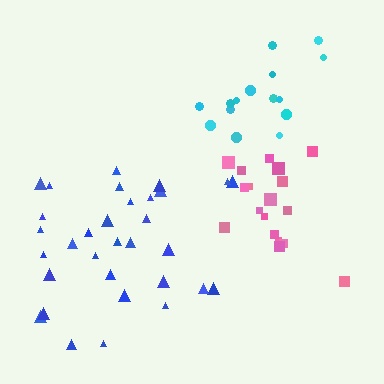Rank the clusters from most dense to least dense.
pink, blue, cyan.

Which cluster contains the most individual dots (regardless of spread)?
Blue (33).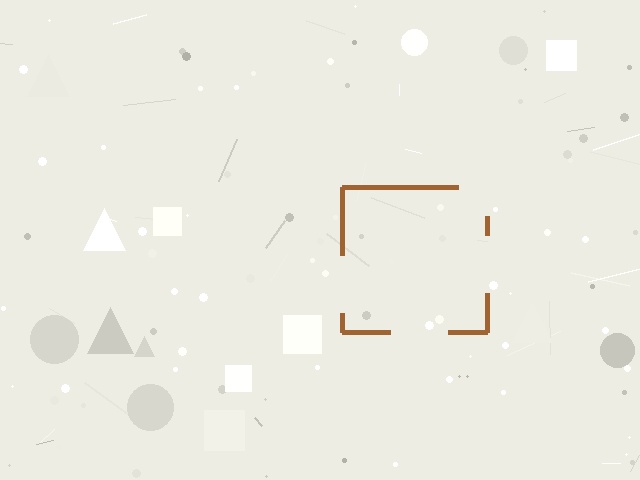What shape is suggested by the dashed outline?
The dashed outline suggests a square.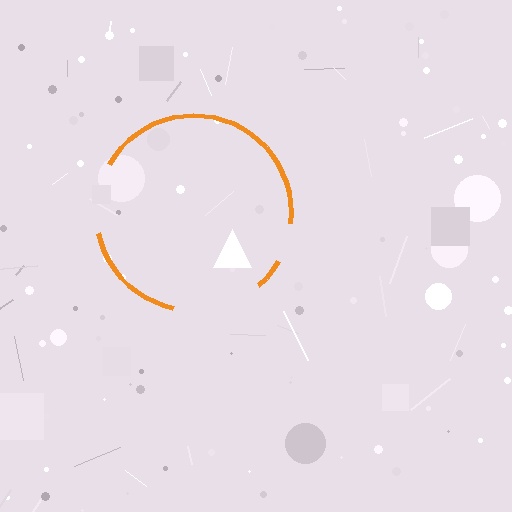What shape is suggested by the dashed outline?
The dashed outline suggests a circle.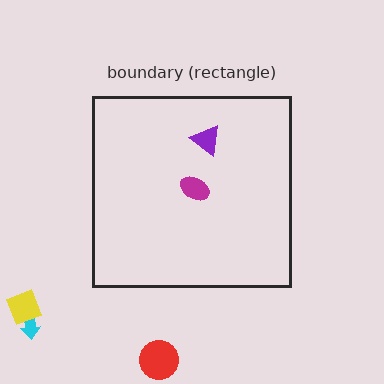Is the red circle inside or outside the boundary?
Outside.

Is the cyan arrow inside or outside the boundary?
Outside.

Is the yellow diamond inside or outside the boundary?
Outside.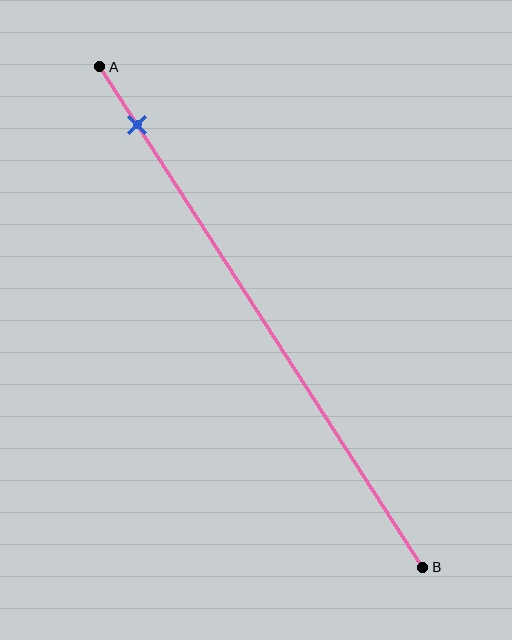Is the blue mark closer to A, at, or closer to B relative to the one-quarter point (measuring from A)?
The blue mark is closer to point A than the one-quarter point of segment AB.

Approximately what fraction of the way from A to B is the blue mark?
The blue mark is approximately 10% of the way from A to B.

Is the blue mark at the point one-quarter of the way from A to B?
No, the mark is at about 10% from A, not at the 25% one-quarter point.